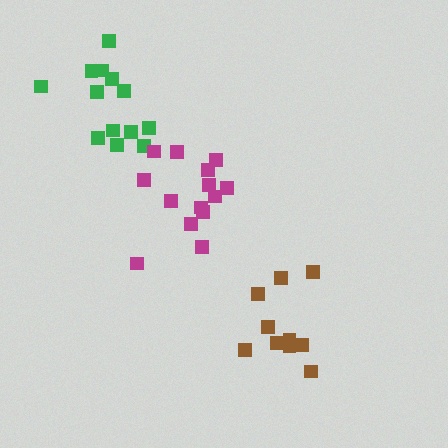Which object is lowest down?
The brown cluster is bottommost.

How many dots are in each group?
Group 1: 10 dots, Group 2: 13 dots, Group 3: 14 dots (37 total).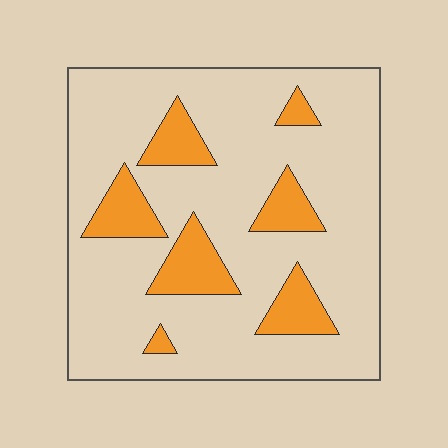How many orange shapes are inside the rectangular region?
7.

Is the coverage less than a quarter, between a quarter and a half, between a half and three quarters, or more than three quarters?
Less than a quarter.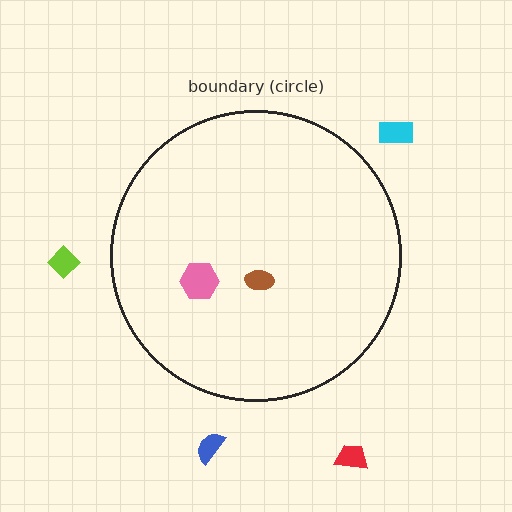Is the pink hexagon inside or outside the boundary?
Inside.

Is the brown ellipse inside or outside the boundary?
Inside.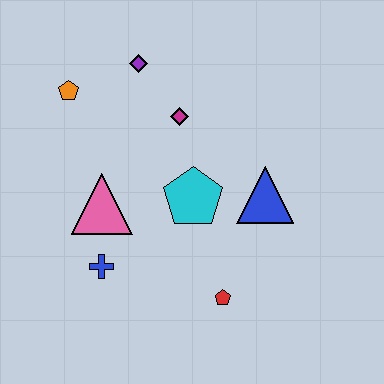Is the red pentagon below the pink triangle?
Yes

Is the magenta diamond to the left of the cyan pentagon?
Yes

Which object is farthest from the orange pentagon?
The red pentagon is farthest from the orange pentagon.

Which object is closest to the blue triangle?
The cyan pentagon is closest to the blue triangle.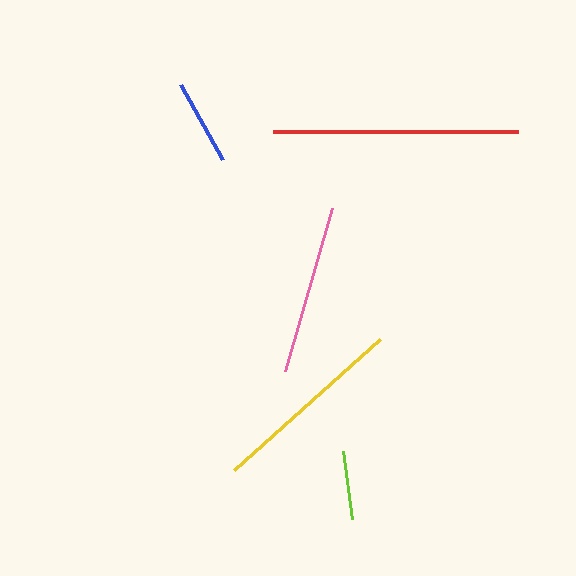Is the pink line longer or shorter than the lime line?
The pink line is longer than the lime line.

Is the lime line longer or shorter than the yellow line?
The yellow line is longer than the lime line.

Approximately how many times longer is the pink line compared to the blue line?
The pink line is approximately 2.0 times the length of the blue line.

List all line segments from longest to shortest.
From longest to shortest: red, yellow, pink, blue, lime.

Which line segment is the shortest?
The lime line is the shortest at approximately 69 pixels.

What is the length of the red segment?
The red segment is approximately 244 pixels long.